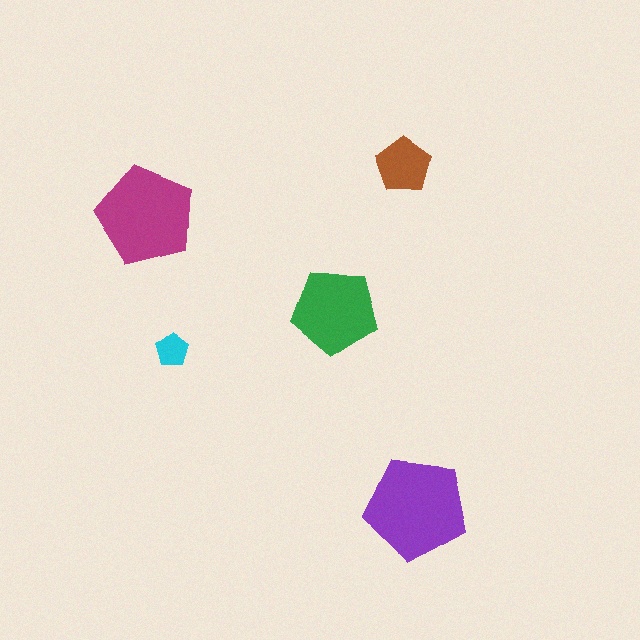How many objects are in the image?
There are 5 objects in the image.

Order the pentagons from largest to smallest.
the purple one, the magenta one, the green one, the brown one, the cyan one.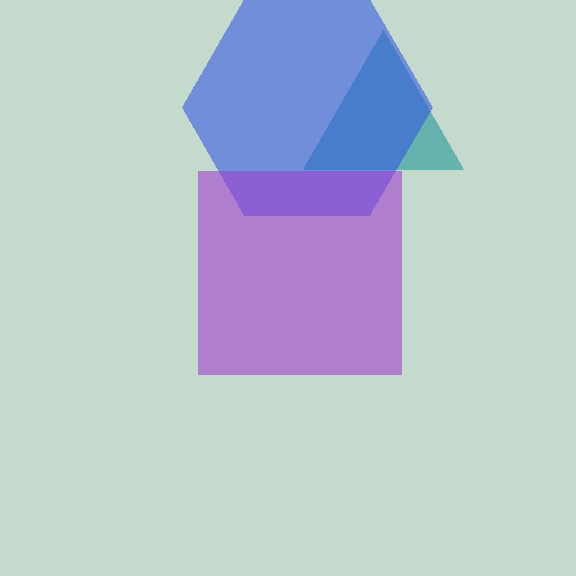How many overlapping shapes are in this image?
There are 3 overlapping shapes in the image.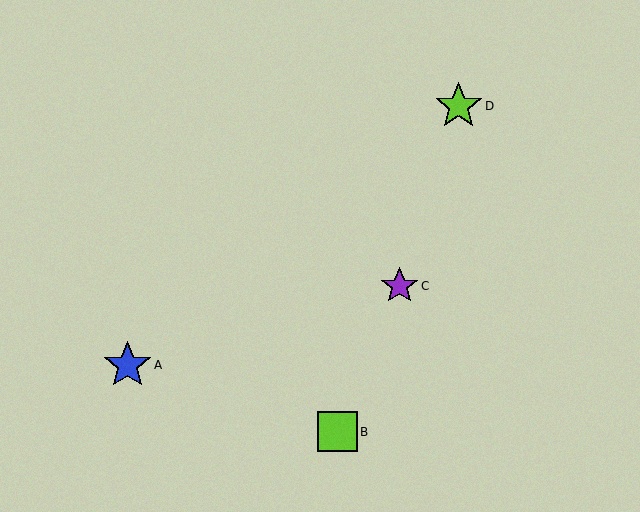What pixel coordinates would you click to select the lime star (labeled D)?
Click at (459, 106) to select the lime star D.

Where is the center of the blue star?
The center of the blue star is at (128, 365).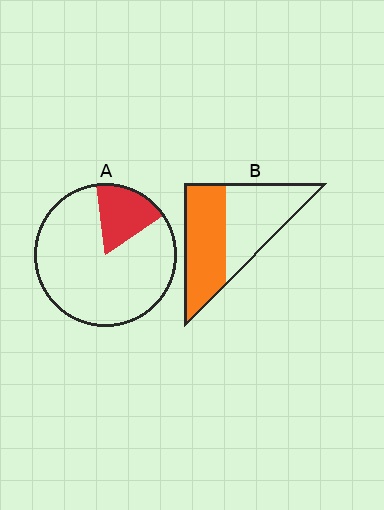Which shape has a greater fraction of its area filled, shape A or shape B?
Shape B.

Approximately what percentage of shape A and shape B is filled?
A is approximately 20% and B is approximately 50%.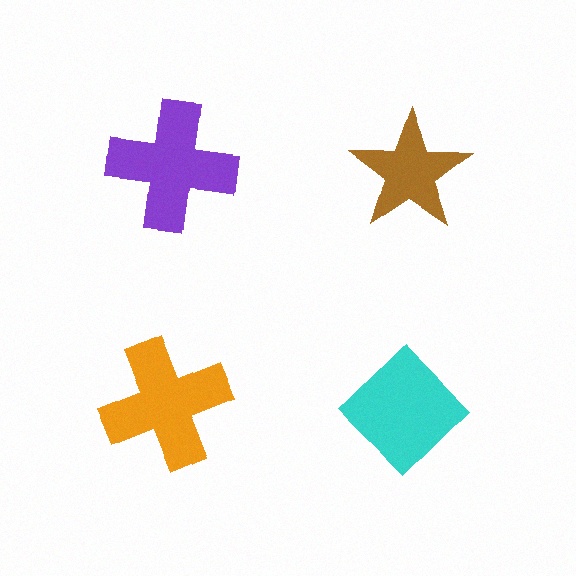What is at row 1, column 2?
A brown star.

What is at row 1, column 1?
A purple cross.